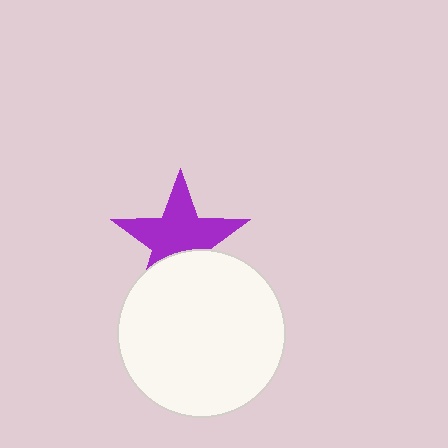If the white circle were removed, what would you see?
You would see the complete purple star.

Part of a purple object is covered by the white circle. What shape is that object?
It is a star.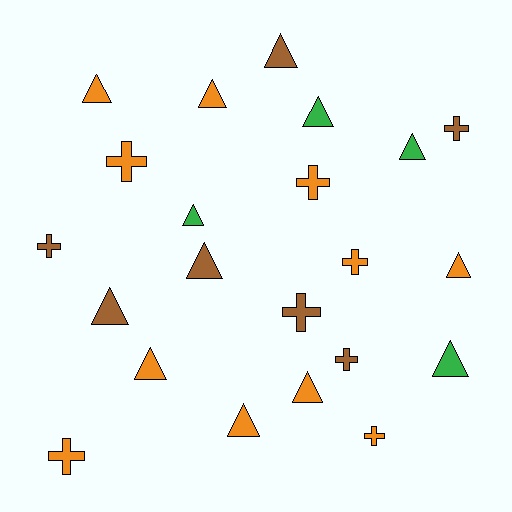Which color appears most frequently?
Orange, with 11 objects.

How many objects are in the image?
There are 22 objects.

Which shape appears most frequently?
Triangle, with 13 objects.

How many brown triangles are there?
There are 3 brown triangles.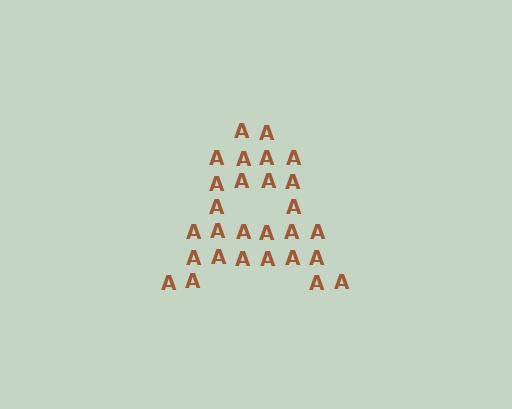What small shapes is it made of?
It is made of small letter A's.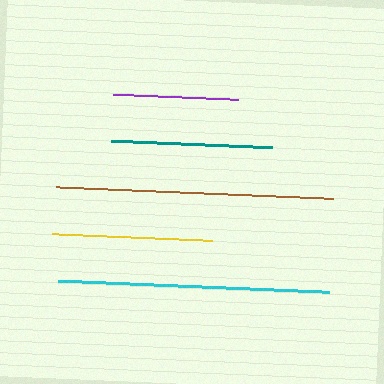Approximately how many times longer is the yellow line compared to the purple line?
The yellow line is approximately 1.3 times the length of the purple line.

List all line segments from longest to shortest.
From longest to shortest: brown, cyan, teal, yellow, purple.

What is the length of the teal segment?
The teal segment is approximately 161 pixels long.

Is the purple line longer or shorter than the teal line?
The teal line is longer than the purple line.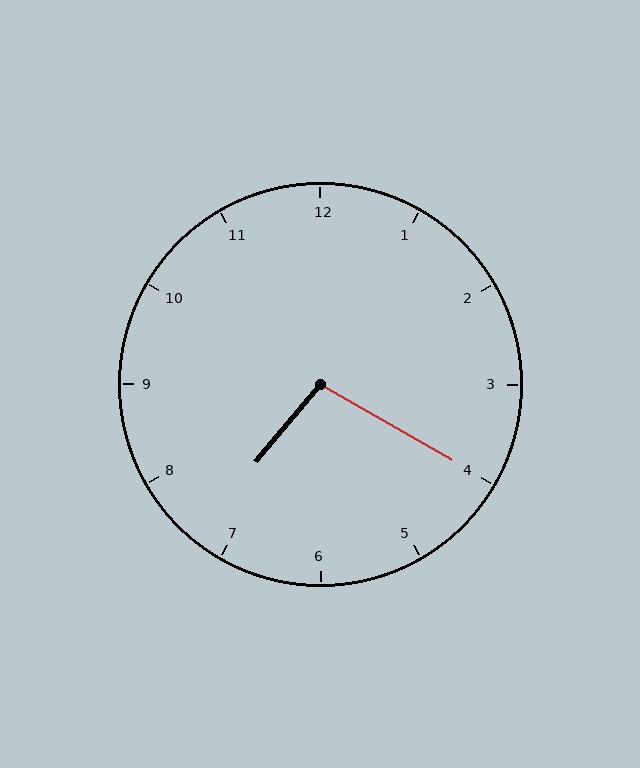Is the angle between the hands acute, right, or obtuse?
It is obtuse.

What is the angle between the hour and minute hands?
Approximately 100 degrees.